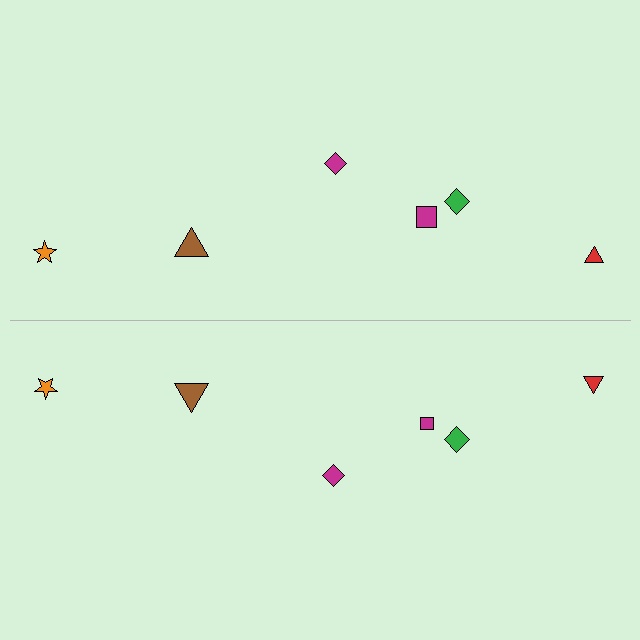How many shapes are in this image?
There are 12 shapes in this image.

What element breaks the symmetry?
The magenta square on the bottom side has a different size than its mirror counterpart.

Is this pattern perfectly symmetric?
No, the pattern is not perfectly symmetric. The magenta square on the bottom side has a different size than its mirror counterpart.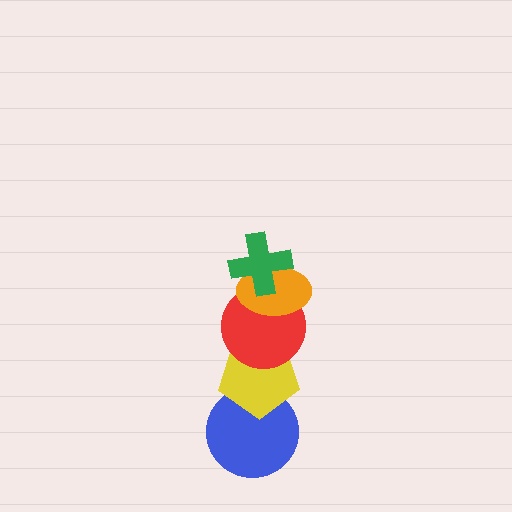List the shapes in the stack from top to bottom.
From top to bottom: the green cross, the orange ellipse, the red circle, the yellow pentagon, the blue circle.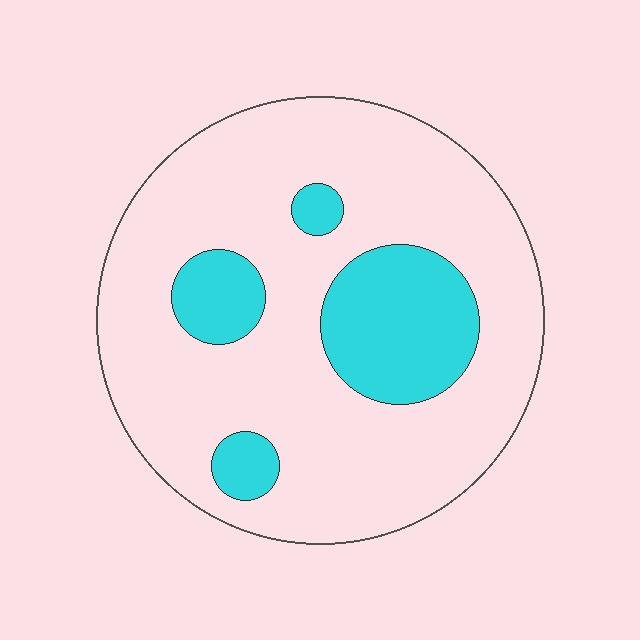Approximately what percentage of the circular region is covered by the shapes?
Approximately 20%.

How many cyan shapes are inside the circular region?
4.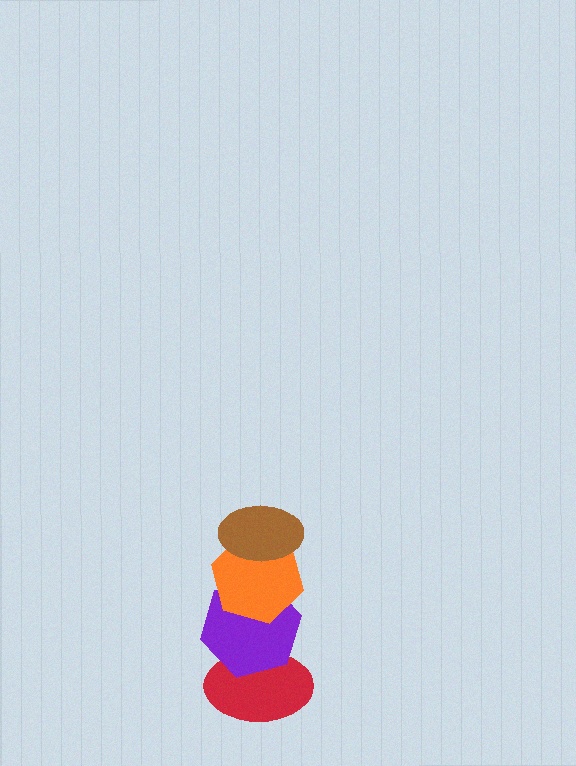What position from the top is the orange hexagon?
The orange hexagon is 2nd from the top.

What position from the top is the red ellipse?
The red ellipse is 4th from the top.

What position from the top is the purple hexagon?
The purple hexagon is 3rd from the top.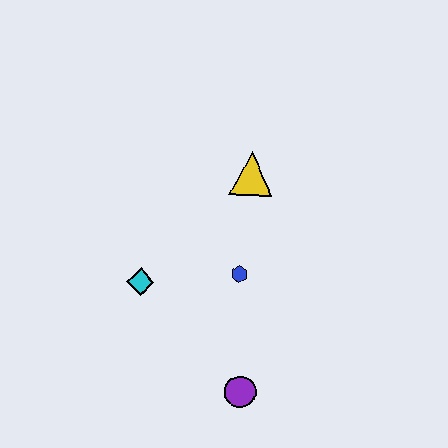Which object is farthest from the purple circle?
The yellow triangle is farthest from the purple circle.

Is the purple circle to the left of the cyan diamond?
No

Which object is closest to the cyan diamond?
The blue hexagon is closest to the cyan diamond.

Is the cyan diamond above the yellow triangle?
No